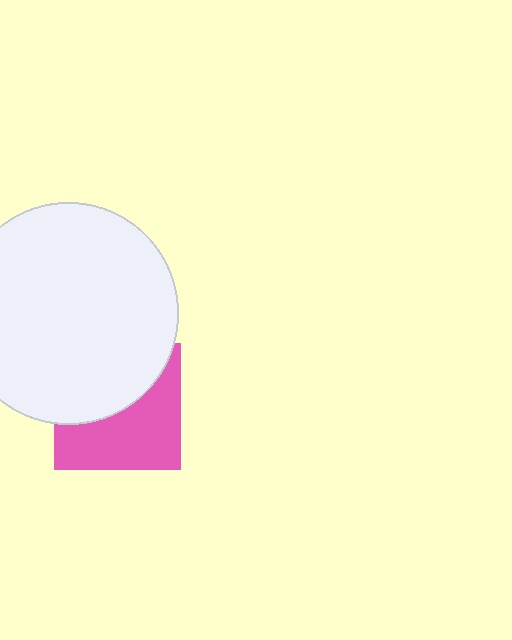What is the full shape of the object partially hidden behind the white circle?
The partially hidden object is a pink square.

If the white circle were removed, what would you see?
You would see the complete pink square.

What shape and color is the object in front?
The object in front is a white circle.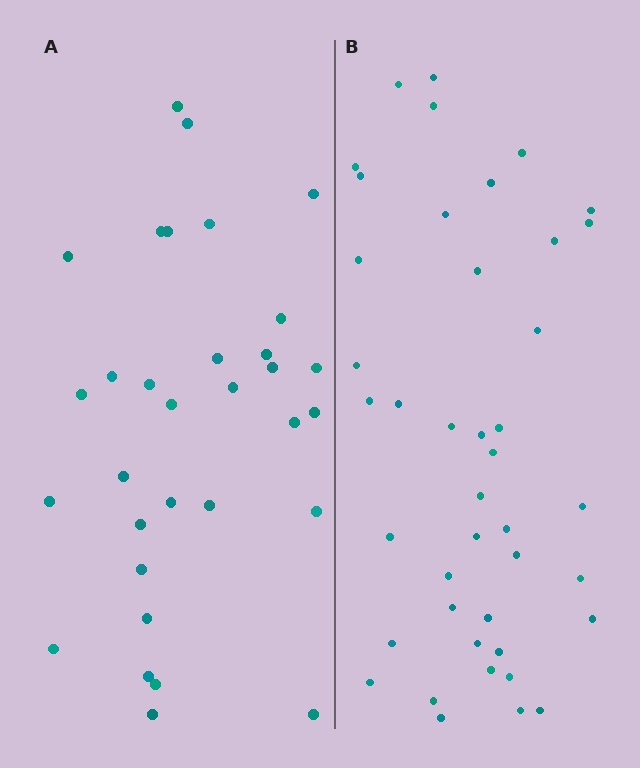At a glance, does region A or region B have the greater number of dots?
Region B (the right region) has more dots.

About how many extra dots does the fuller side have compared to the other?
Region B has roughly 10 or so more dots than region A.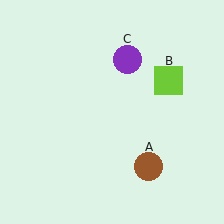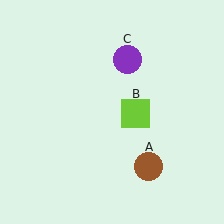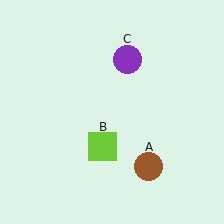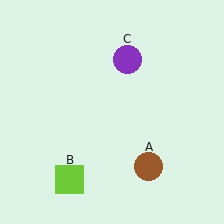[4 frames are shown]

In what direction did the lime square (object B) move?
The lime square (object B) moved down and to the left.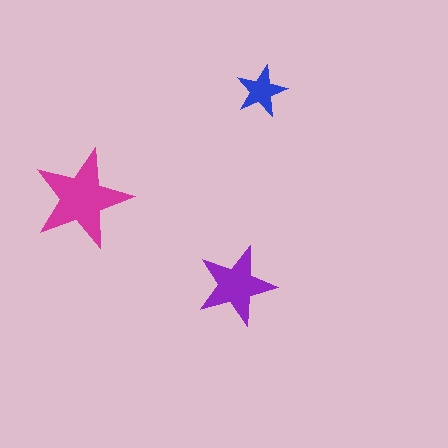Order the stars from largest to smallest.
the magenta one, the purple one, the blue one.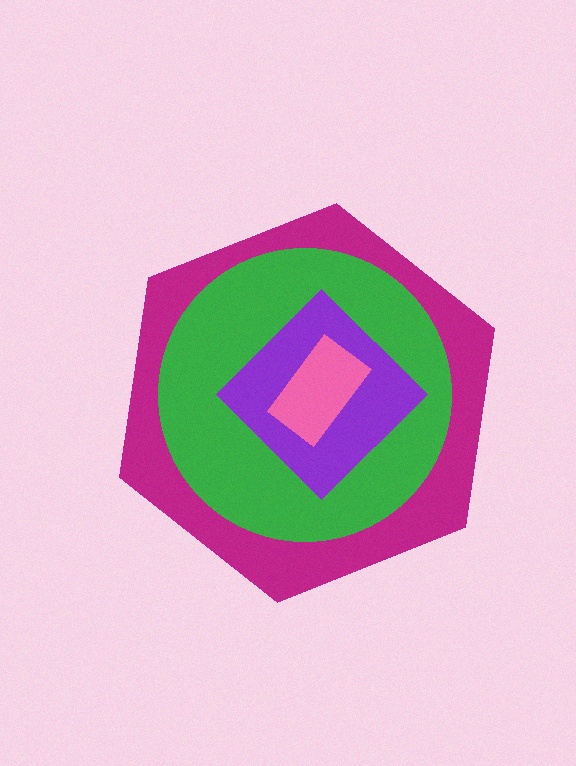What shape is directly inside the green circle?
The purple diamond.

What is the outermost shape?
The magenta hexagon.